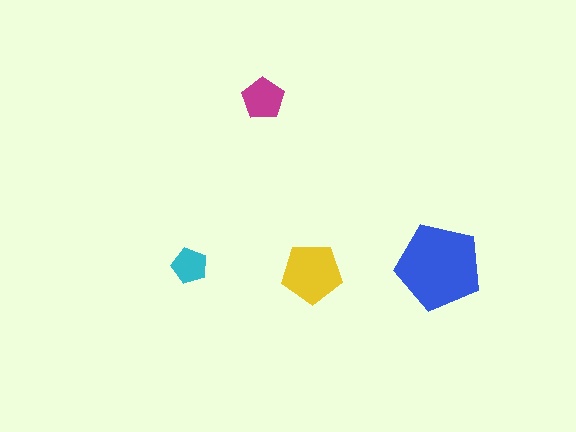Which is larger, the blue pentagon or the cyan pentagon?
The blue one.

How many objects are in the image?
There are 4 objects in the image.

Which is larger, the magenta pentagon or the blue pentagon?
The blue one.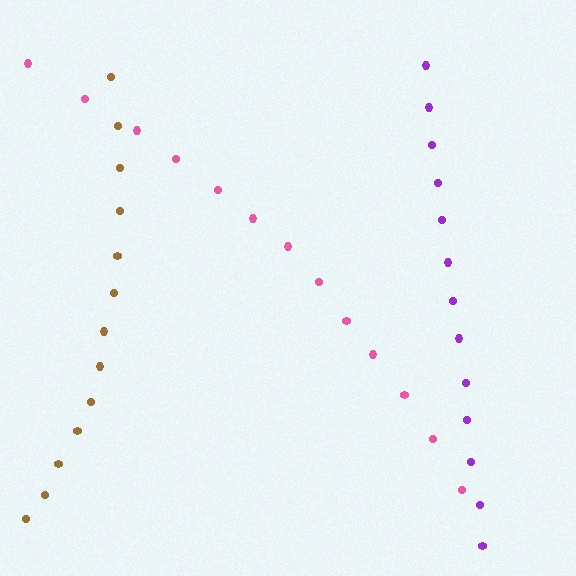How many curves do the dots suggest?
There are 3 distinct paths.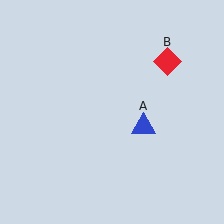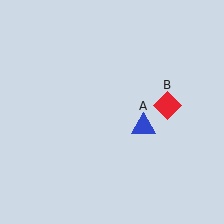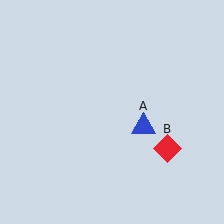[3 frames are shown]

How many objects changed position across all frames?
1 object changed position: red diamond (object B).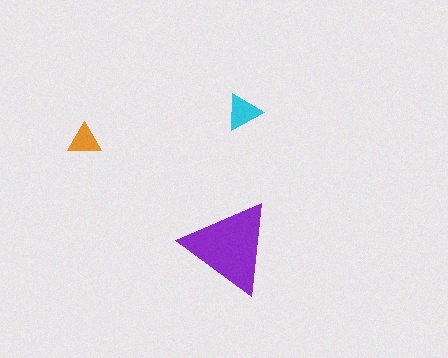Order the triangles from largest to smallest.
the purple one, the cyan one, the orange one.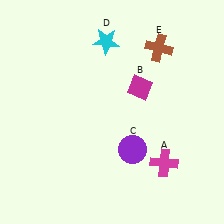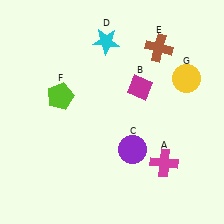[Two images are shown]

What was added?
A lime pentagon (F), a yellow circle (G) were added in Image 2.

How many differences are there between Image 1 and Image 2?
There are 2 differences between the two images.